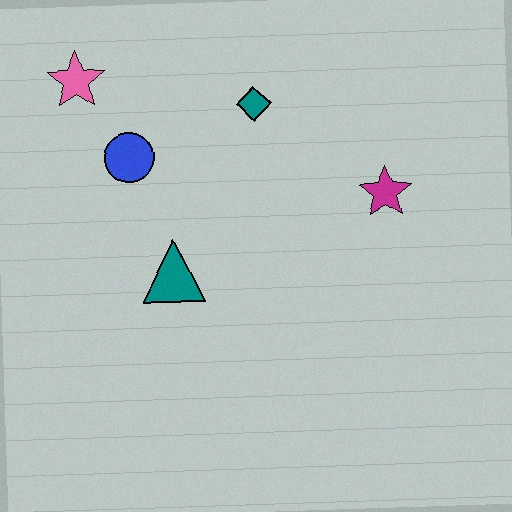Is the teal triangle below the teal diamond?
Yes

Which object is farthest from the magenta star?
The pink star is farthest from the magenta star.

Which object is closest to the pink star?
The blue circle is closest to the pink star.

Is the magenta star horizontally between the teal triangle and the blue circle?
No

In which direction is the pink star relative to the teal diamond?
The pink star is to the left of the teal diamond.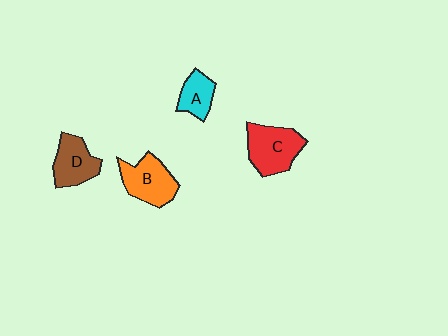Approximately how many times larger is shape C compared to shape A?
Approximately 1.8 times.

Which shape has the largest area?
Shape C (red).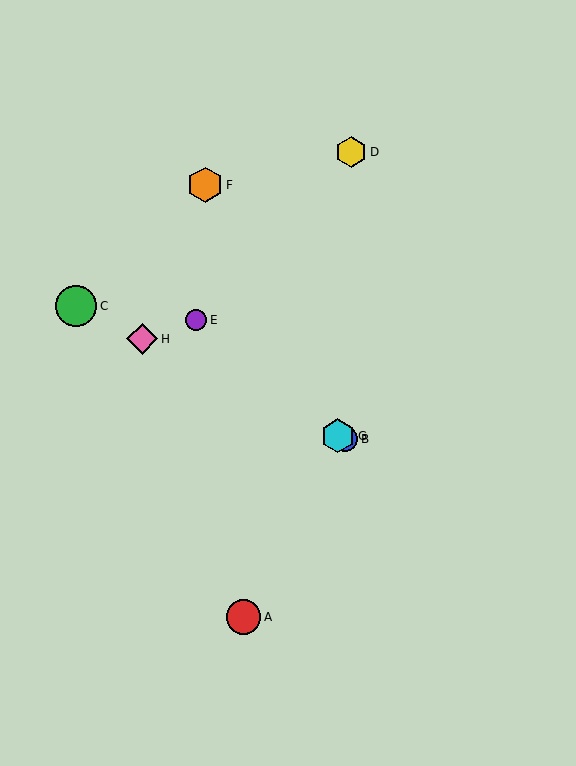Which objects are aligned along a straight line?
Objects B, C, G, H are aligned along a straight line.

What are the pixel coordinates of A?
Object A is at (244, 617).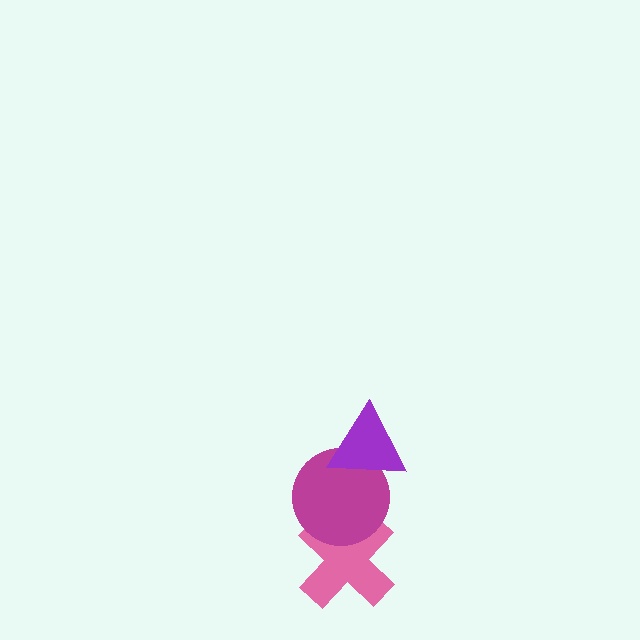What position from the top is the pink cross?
The pink cross is 3rd from the top.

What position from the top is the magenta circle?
The magenta circle is 2nd from the top.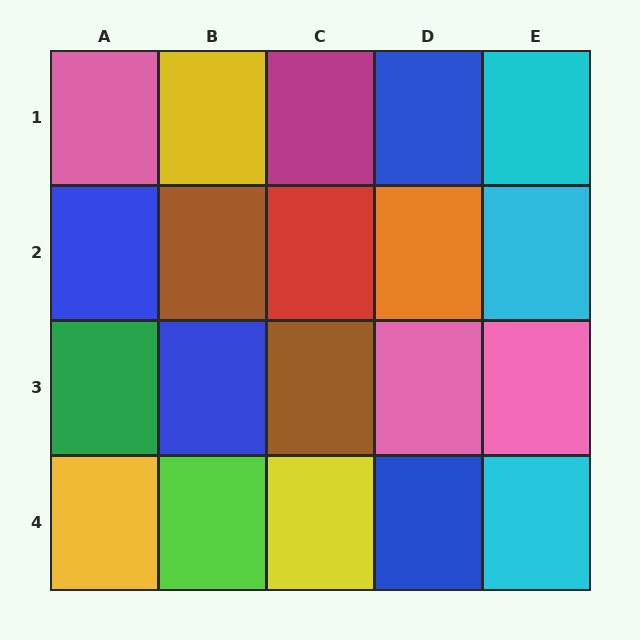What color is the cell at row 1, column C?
Magenta.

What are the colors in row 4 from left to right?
Yellow, lime, yellow, blue, cyan.